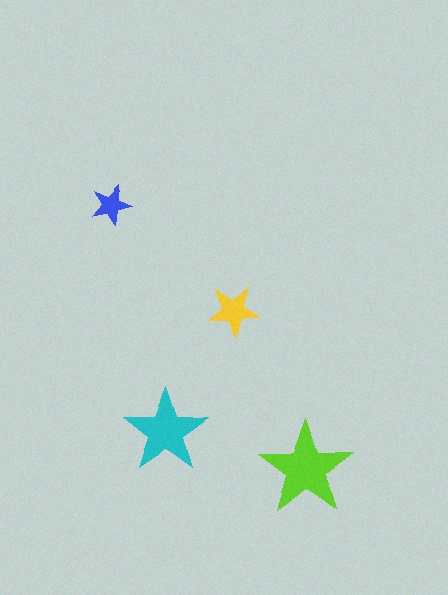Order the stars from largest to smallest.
the lime one, the cyan one, the yellow one, the blue one.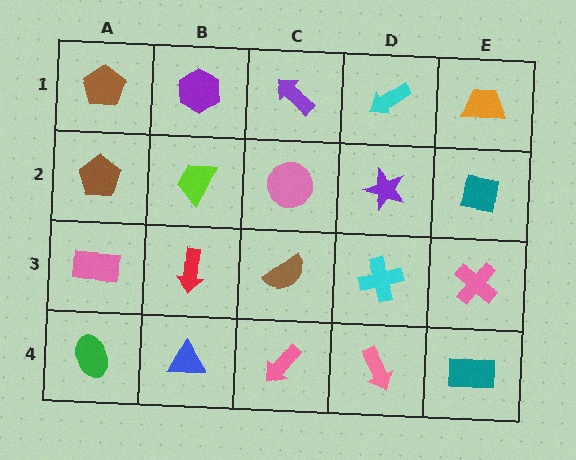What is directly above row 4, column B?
A red arrow.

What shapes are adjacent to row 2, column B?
A purple hexagon (row 1, column B), a red arrow (row 3, column B), a brown pentagon (row 2, column A), a pink circle (row 2, column C).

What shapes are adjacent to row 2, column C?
A purple arrow (row 1, column C), a brown semicircle (row 3, column C), a lime trapezoid (row 2, column B), a purple star (row 2, column D).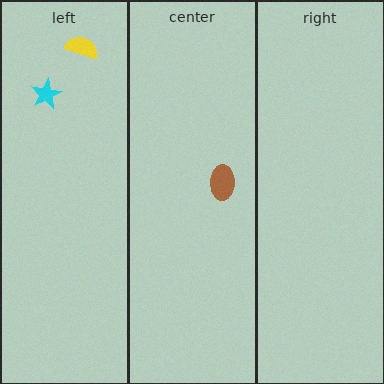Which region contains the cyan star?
The left region.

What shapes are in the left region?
The cyan star, the yellow semicircle.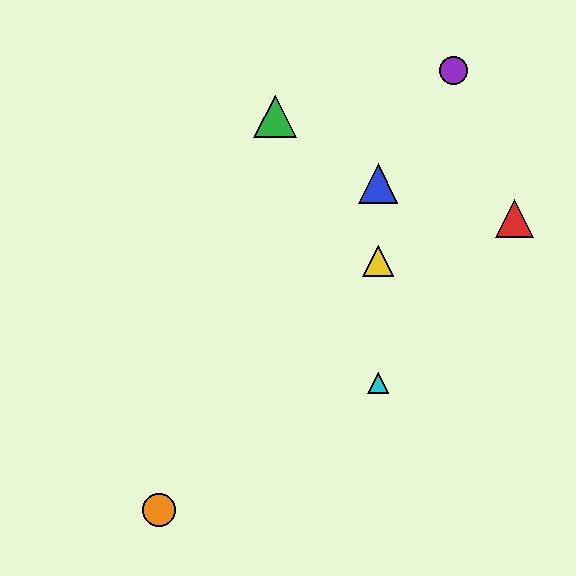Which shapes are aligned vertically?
The blue triangle, the yellow triangle, the cyan triangle are aligned vertically.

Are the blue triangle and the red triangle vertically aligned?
No, the blue triangle is at x≈378 and the red triangle is at x≈515.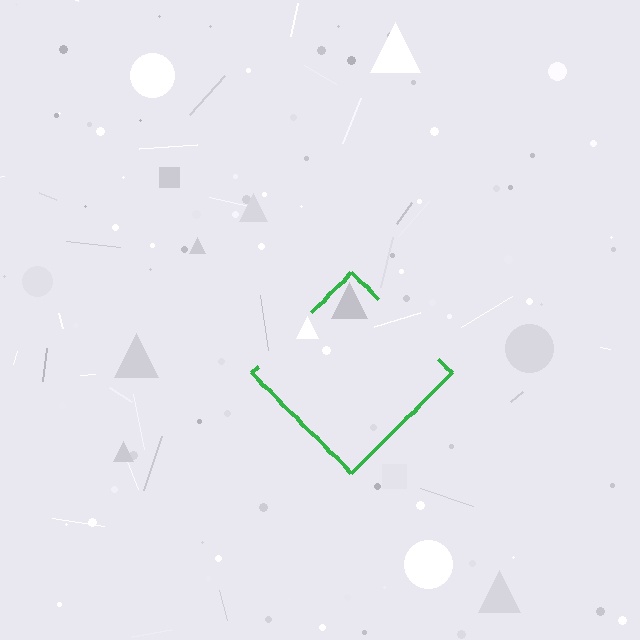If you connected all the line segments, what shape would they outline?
They would outline a diamond.